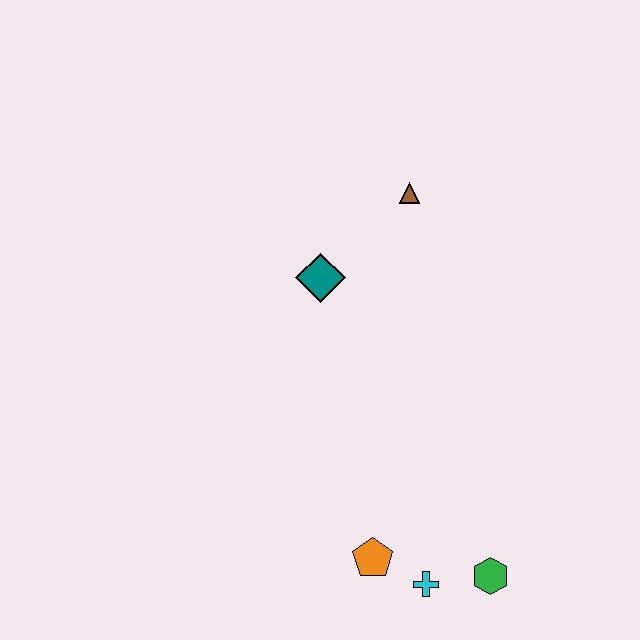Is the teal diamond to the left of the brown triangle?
Yes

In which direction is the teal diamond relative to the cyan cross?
The teal diamond is above the cyan cross.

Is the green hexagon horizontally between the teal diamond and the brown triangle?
No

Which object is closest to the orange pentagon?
The cyan cross is closest to the orange pentagon.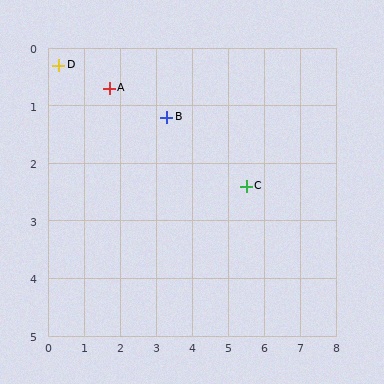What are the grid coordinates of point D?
Point D is at approximately (0.3, 0.3).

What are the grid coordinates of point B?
Point B is at approximately (3.3, 1.2).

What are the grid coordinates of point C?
Point C is at approximately (5.5, 2.4).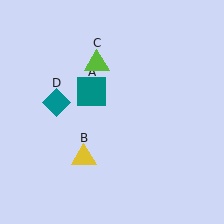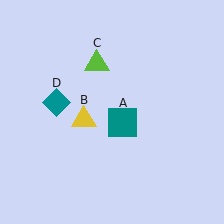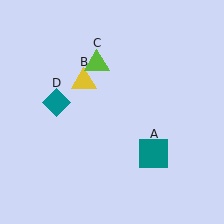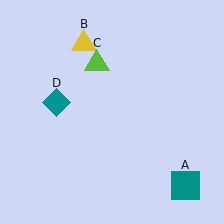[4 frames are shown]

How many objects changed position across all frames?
2 objects changed position: teal square (object A), yellow triangle (object B).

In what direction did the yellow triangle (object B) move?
The yellow triangle (object B) moved up.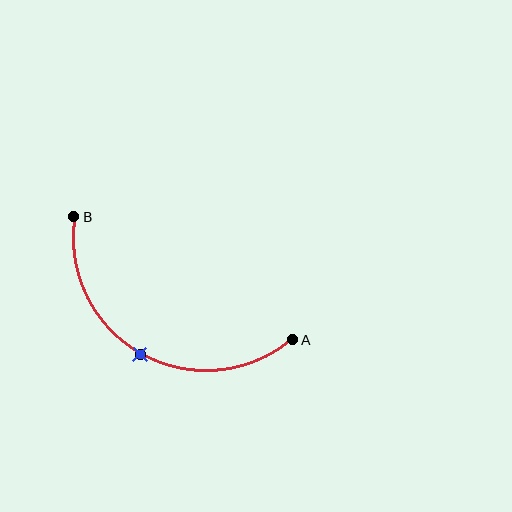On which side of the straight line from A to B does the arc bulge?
The arc bulges below the straight line connecting A and B.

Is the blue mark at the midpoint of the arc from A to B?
Yes. The blue mark lies on the arc at equal arc-length from both A and B — it is the arc midpoint.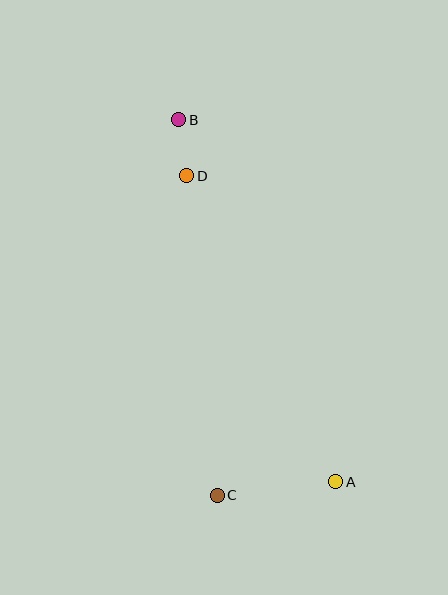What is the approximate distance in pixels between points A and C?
The distance between A and C is approximately 119 pixels.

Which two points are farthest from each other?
Points A and B are farthest from each other.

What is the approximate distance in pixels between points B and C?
The distance between B and C is approximately 378 pixels.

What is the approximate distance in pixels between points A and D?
The distance between A and D is approximately 340 pixels.